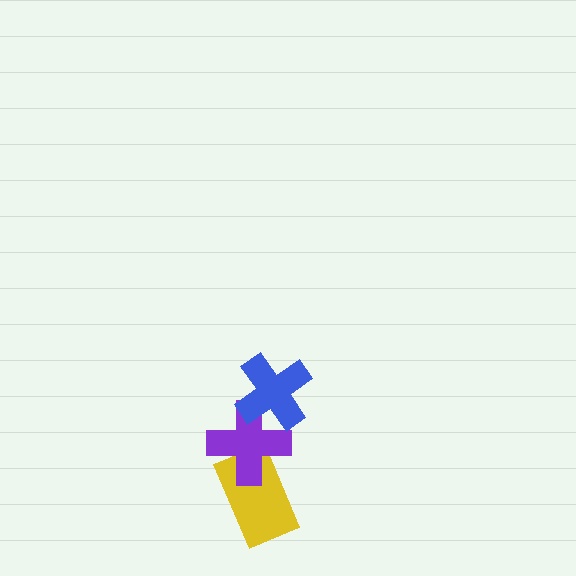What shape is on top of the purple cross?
The blue cross is on top of the purple cross.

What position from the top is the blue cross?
The blue cross is 1st from the top.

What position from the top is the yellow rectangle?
The yellow rectangle is 3rd from the top.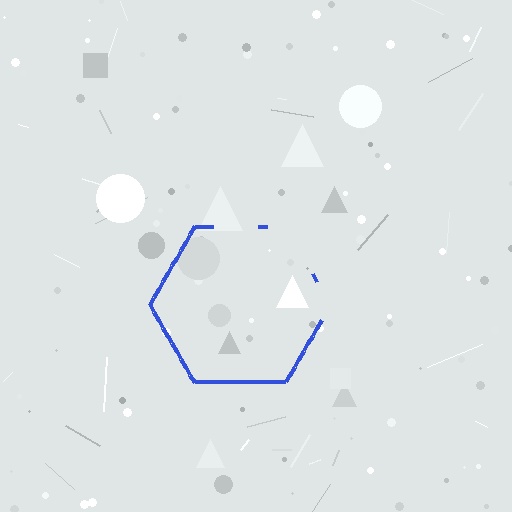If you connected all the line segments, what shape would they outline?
They would outline a hexagon.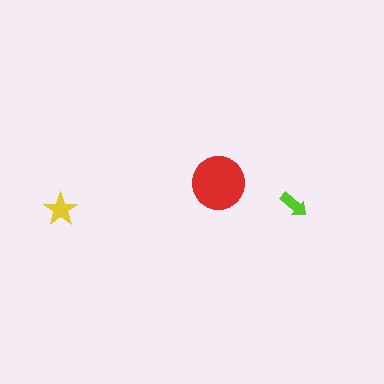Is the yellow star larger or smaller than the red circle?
Smaller.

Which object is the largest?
The red circle.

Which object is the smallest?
The lime arrow.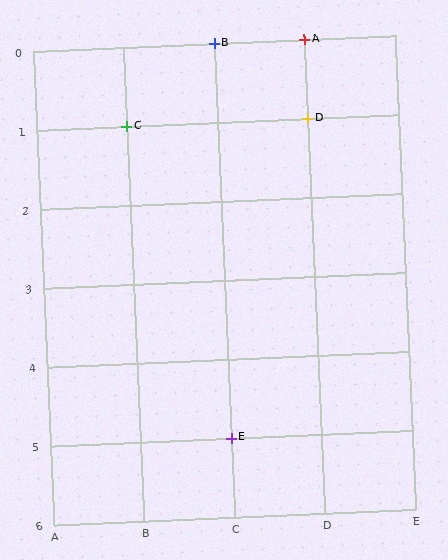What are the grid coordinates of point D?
Point D is at grid coordinates (D, 1).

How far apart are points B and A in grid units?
Points B and A are 1 column apart.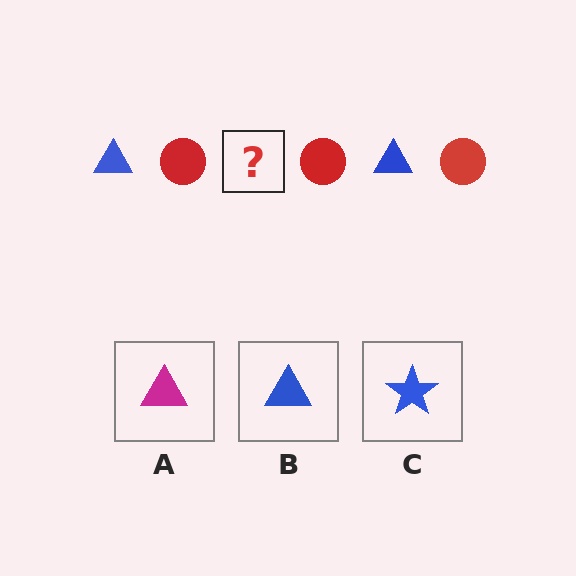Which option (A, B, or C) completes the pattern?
B.